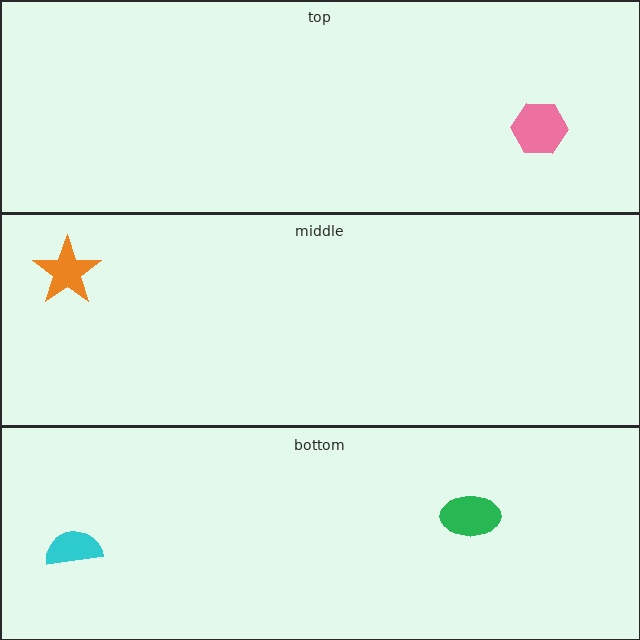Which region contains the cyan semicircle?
The bottom region.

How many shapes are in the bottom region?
2.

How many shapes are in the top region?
1.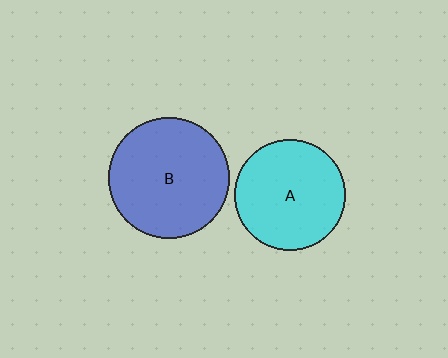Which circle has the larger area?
Circle B (blue).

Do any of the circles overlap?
No, none of the circles overlap.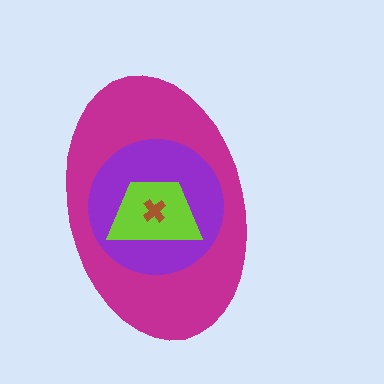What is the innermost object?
The brown cross.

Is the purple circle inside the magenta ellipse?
Yes.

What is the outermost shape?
The magenta ellipse.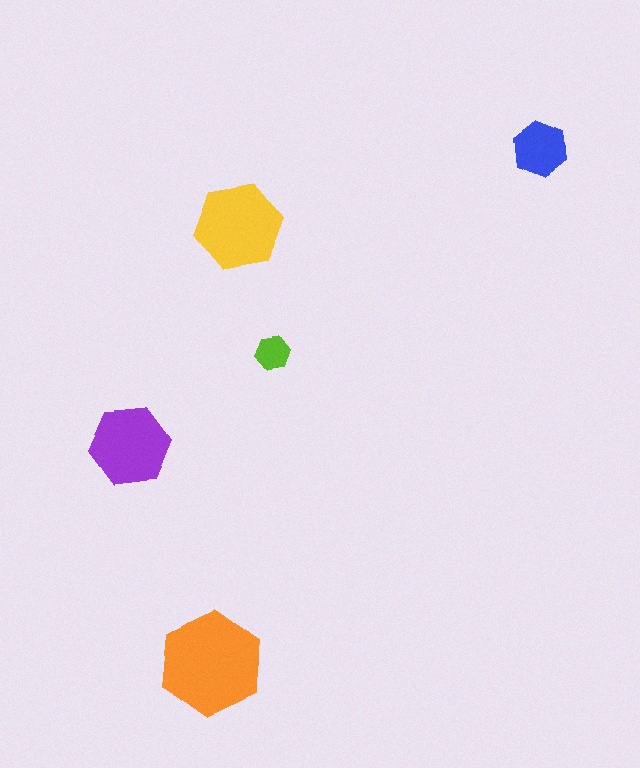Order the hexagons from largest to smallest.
the orange one, the yellow one, the purple one, the blue one, the lime one.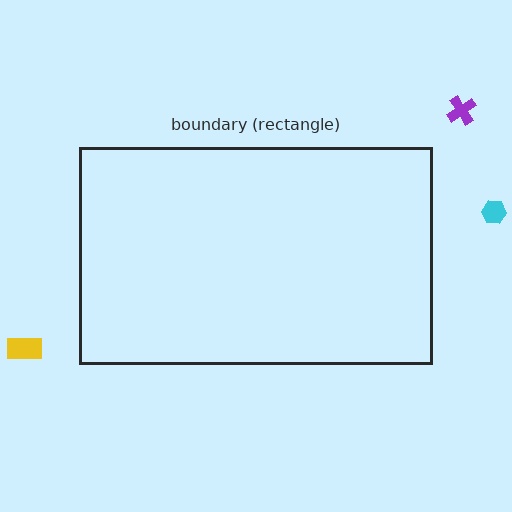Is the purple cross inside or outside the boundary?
Outside.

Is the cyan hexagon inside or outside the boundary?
Outside.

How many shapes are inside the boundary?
0 inside, 3 outside.